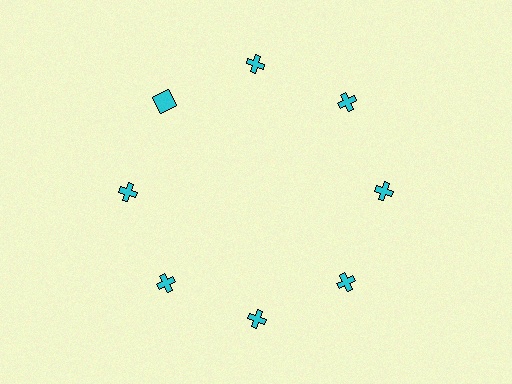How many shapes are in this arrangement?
There are 8 shapes arranged in a ring pattern.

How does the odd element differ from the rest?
It has a different shape: square instead of cross.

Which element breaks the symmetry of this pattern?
The cyan square at roughly the 10 o'clock position breaks the symmetry. All other shapes are cyan crosses.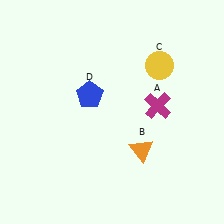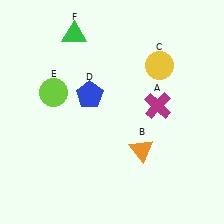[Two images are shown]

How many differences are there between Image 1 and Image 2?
There are 2 differences between the two images.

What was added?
A lime circle (E), a green triangle (F) were added in Image 2.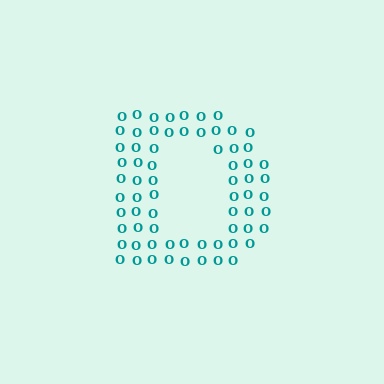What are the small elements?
The small elements are letter O's.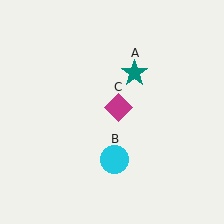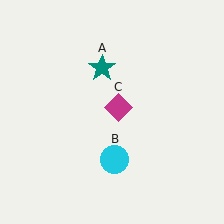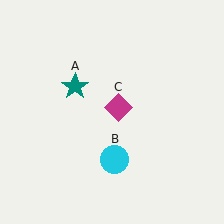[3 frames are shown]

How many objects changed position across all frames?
1 object changed position: teal star (object A).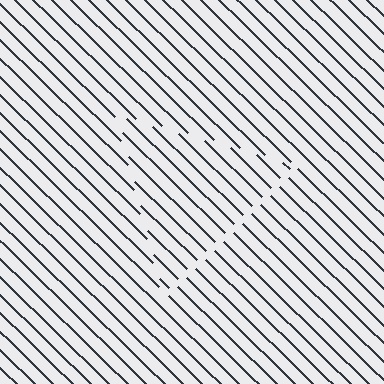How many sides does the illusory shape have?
3 sides — the line-ends trace a triangle.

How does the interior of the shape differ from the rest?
The interior of the shape contains the same grating, shifted by half a period — the contour is defined by the phase discontinuity where line-ends from the inner and outer gratings abut.